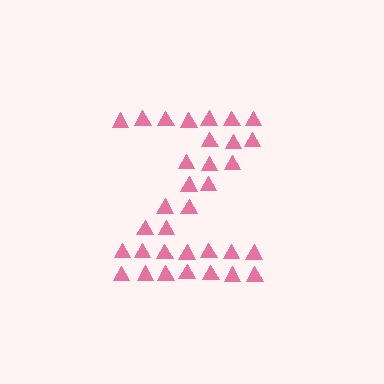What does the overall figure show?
The overall figure shows the letter Z.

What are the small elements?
The small elements are triangles.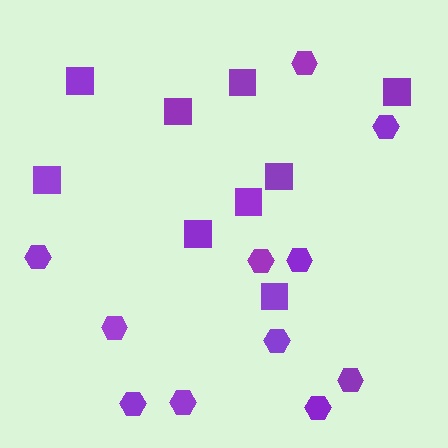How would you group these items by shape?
There are 2 groups: one group of squares (9) and one group of hexagons (11).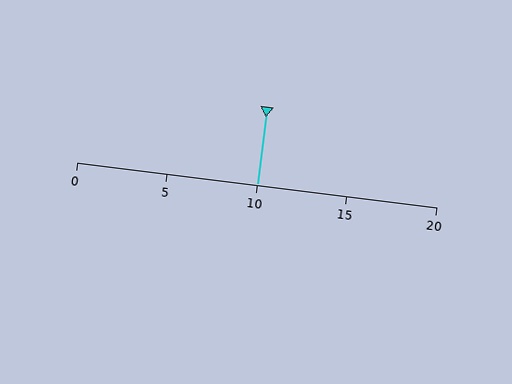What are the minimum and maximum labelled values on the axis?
The axis runs from 0 to 20.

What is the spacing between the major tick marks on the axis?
The major ticks are spaced 5 apart.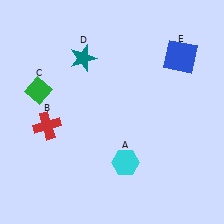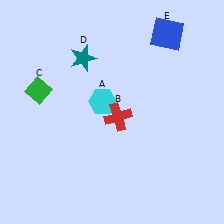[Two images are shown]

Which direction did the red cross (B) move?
The red cross (B) moved right.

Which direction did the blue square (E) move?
The blue square (E) moved up.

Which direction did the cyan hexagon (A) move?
The cyan hexagon (A) moved up.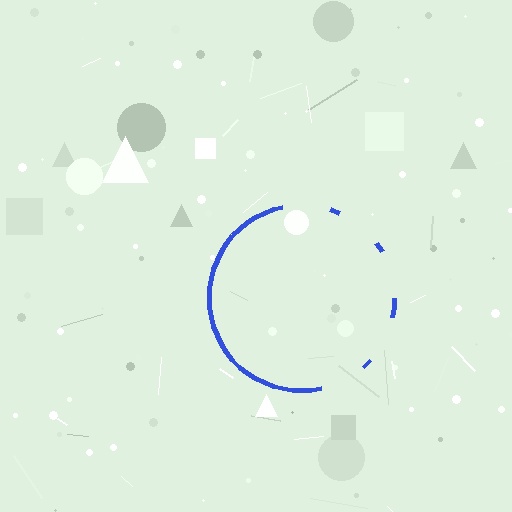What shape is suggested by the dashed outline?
The dashed outline suggests a circle.